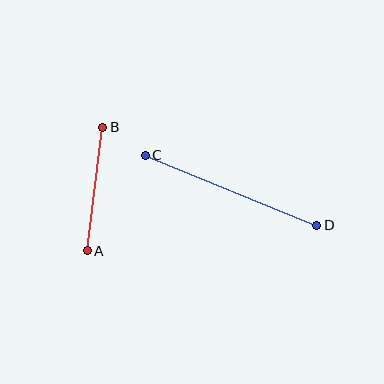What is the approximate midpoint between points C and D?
The midpoint is at approximately (231, 190) pixels.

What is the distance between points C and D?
The distance is approximately 185 pixels.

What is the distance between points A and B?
The distance is approximately 124 pixels.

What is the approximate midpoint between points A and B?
The midpoint is at approximately (95, 189) pixels.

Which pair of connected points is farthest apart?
Points C and D are farthest apart.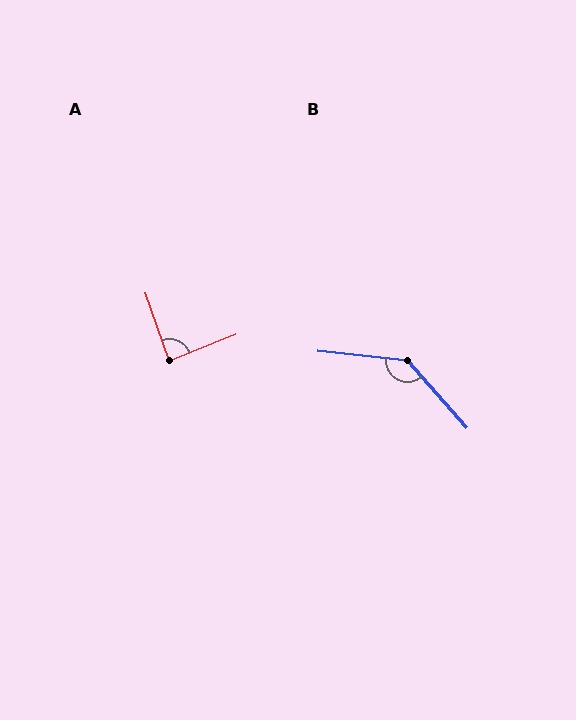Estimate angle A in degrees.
Approximately 88 degrees.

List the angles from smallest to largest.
A (88°), B (137°).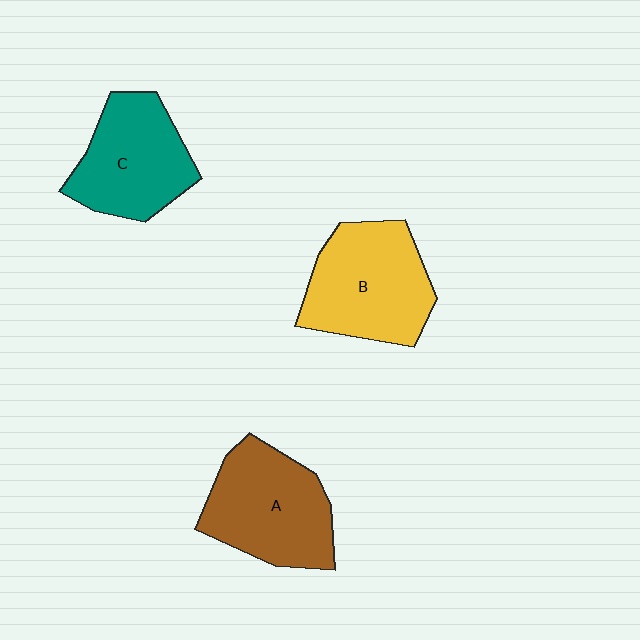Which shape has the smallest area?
Shape C (teal).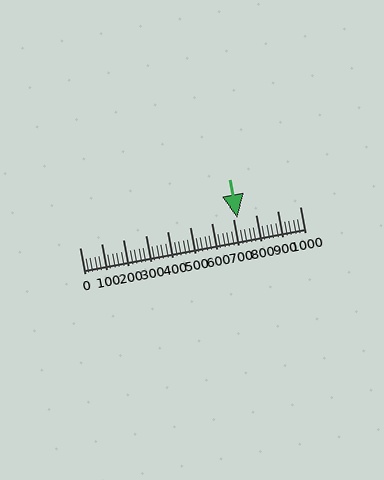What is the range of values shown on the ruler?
The ruler shows values from 0 to 1000.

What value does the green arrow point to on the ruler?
The green arrow points to approximately 717.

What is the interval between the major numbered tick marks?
The major tick marks are spaced 100 units apart.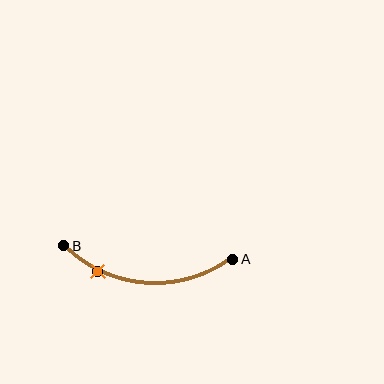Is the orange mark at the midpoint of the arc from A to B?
No. The orange mark lies on the arc but is closer to endpoint B. The arc midpoint would be at the point on the curve equidistant along the arc from both A and B.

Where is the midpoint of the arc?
The arc midpoint is the point on the curve farthest from the straight line joining A and B. It sits below that line.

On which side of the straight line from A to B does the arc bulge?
The arc bulges below the straight line connecting A and B.